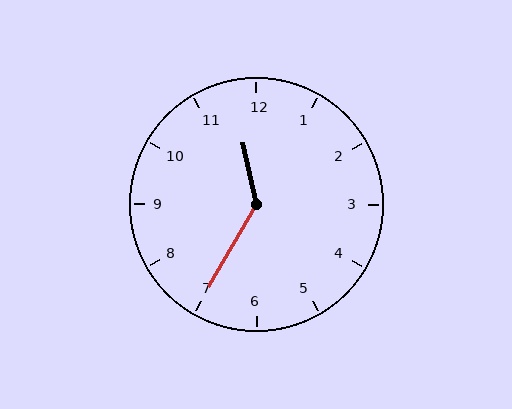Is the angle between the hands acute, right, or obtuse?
It is obtuse.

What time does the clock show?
11:35.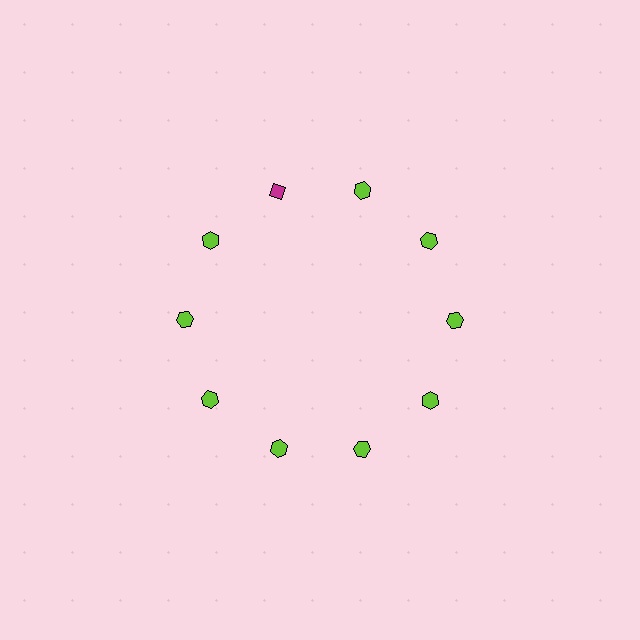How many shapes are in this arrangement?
There are 10 shapes arranged in a ring pattern.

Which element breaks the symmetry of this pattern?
The magenta diamond at roughly the 11 o'clock position breaks the symmetry. All other shapes are lime hexagons.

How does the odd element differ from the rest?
It differs in both color (magenta instead of lime) and shape (diamond instead of hexagon).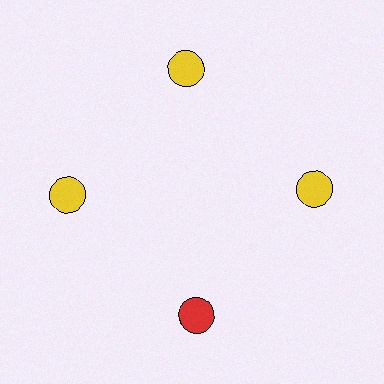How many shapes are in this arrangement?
There are 4 shapes arranged in a ring pattern.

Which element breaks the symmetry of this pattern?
The red circle at roughly the 6 o'clock position breaks the symmetry. All other shapes are yellow circles.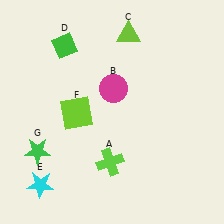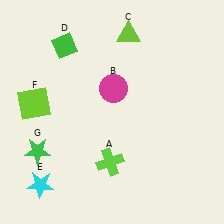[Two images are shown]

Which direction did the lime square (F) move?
The lime square (F) moved left.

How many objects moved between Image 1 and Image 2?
1 object moved between the two images.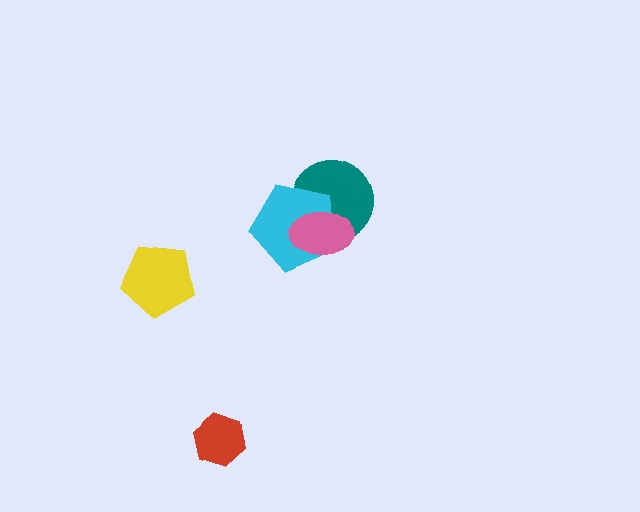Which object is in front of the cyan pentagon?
The pink ellipse is in front of the cyan pentagon.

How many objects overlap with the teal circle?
2 objects overlap with the teal circle.